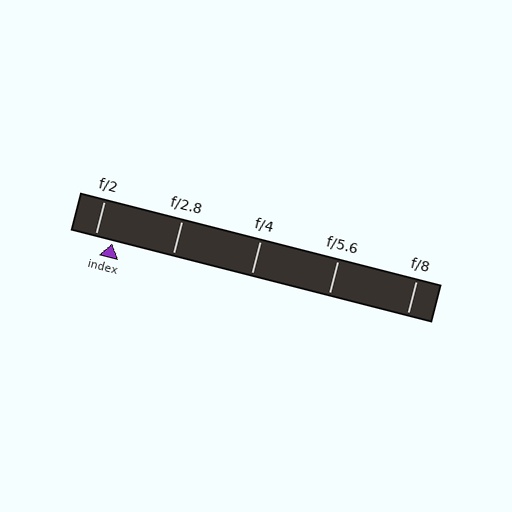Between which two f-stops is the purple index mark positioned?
The index mark is between f/2 and f/2.8.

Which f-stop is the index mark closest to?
The index mark is closest to f/2.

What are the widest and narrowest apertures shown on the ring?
The widest aperture shown is f/2 and the narrowest is f/8.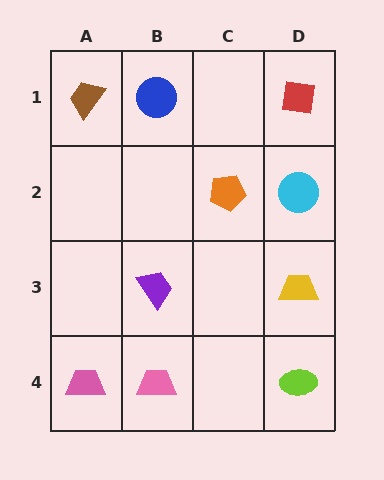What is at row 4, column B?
A pink trapezoid.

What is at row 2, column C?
An orange pentagon.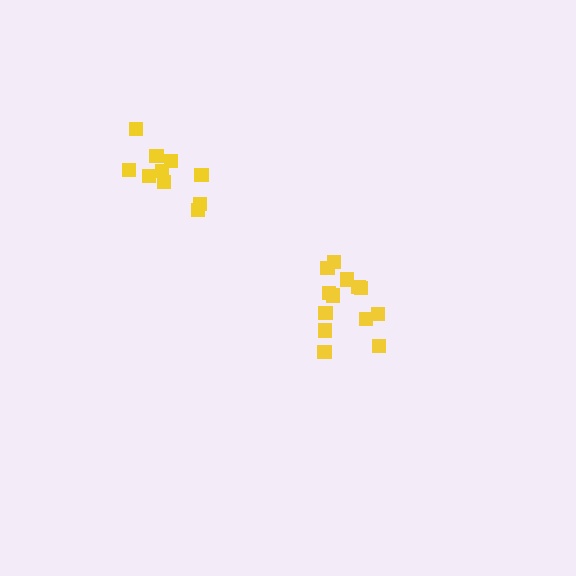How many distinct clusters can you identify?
There are 2 distinct clusters.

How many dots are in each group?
Group 1: 13 dots, Group 2: 10 dots (23 total).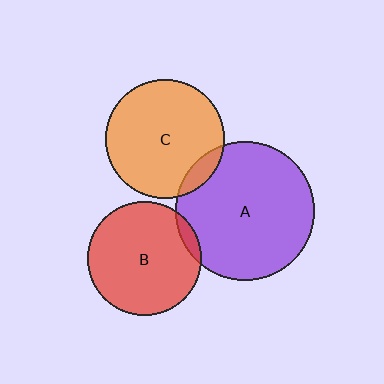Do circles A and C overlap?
Yes.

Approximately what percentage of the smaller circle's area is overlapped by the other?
Approximately 10%.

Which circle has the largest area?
Circle A (purple).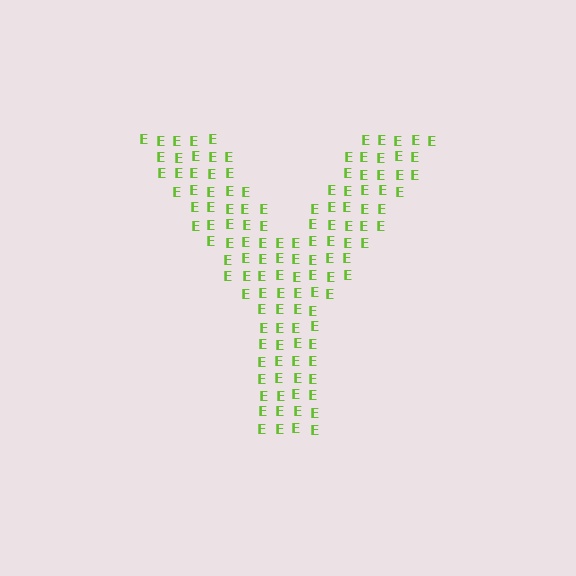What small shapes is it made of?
It is made of small letter E's.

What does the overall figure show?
The overall figure shows the letter Y.